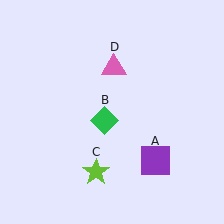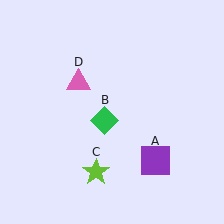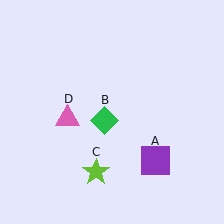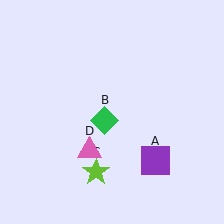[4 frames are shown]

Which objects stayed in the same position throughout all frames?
Purple square (object A) and green diamond (object B) and lime star (object C) remained stationary.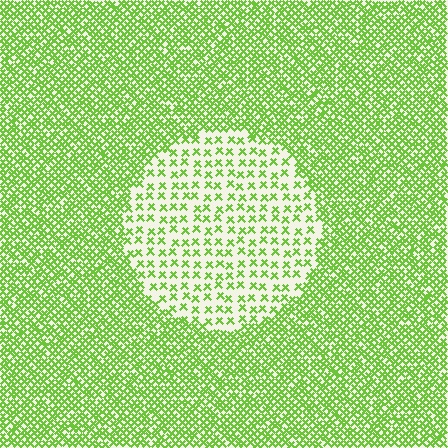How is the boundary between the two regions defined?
The boundary is defined by a change in element density (approximately 2.7x ratio). All elements are the same color, size, and shape.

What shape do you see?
I see a circle.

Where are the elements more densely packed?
The elements are more densely packed outside the circle boundary.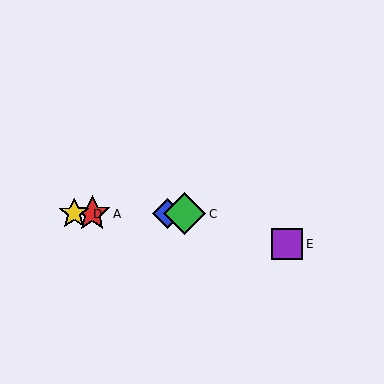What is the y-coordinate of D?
Object D is at y≈214.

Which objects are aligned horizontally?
Objects A, B, C, D are aligned horizontally.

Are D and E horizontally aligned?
No, D is at y≈214 and E is at y≈244.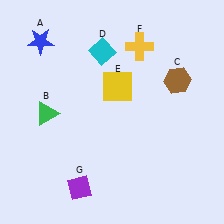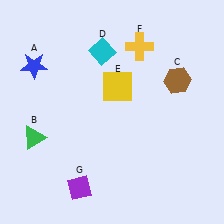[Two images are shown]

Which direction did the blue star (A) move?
The blue star (A) moved down.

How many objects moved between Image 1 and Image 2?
2 objects moved between the two images.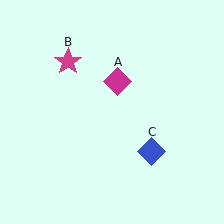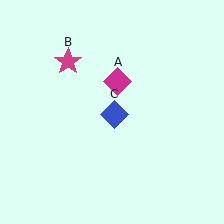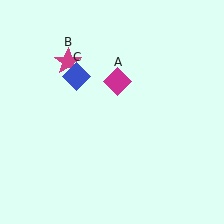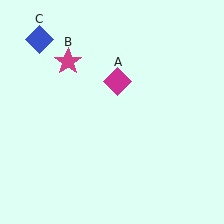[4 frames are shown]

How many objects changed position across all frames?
1 object changed position: blue diamond (object C).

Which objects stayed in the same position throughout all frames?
Magenta diamond (object A) and magenta star (object B) remained stationary.